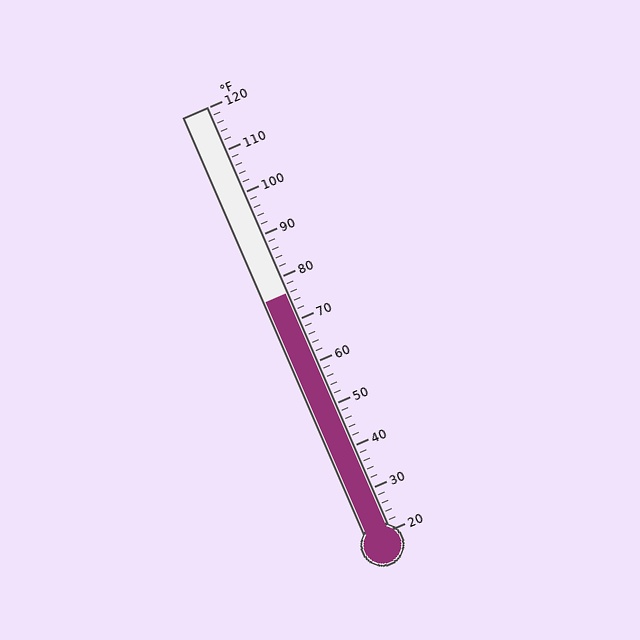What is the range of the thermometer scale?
The thermometer scale ranges from 20°F to 120°F.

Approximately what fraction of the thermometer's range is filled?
The thermometer is filled to approximately 55% of its range.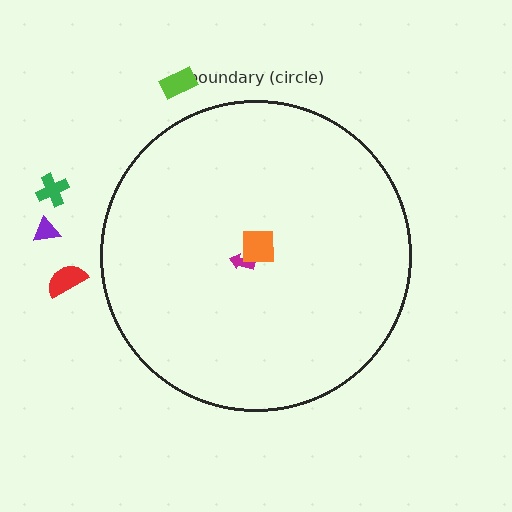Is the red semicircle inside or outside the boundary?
Outside.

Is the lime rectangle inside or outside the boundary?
Outside.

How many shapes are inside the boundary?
2 inside, 4 outside.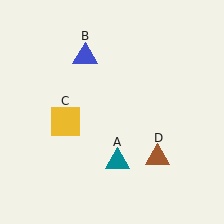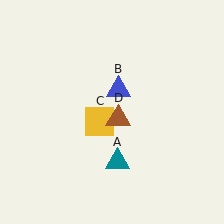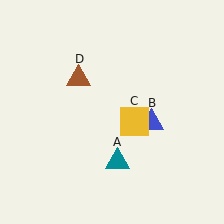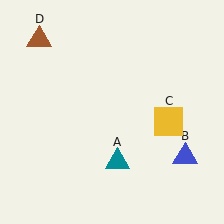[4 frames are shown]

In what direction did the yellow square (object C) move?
The yellow square (object C) moved right.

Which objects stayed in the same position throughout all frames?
Teal triangle (object A) remained stationary.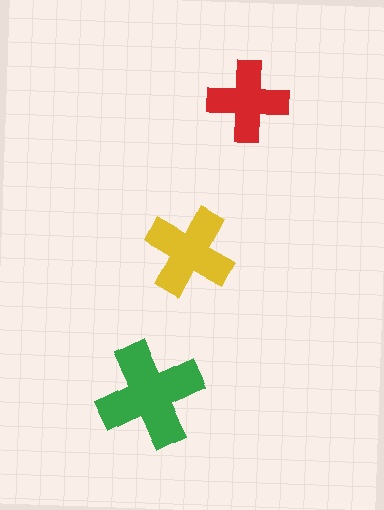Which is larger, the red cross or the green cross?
The green one.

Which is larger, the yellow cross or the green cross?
The green one.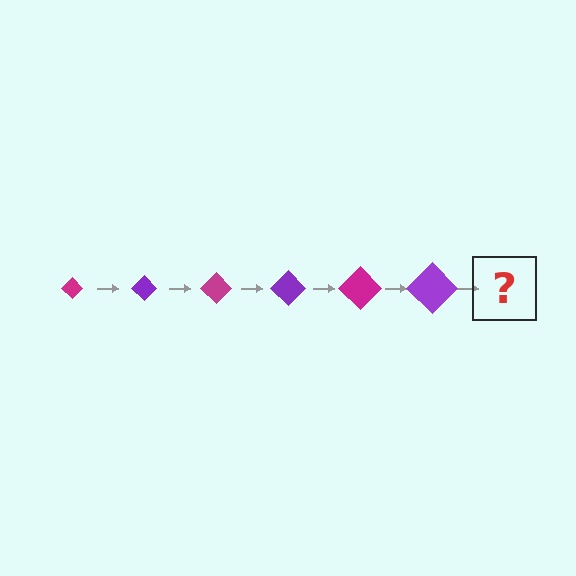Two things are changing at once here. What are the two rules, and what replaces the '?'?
The two rules are that the diamond grows larger each step and the color cycles through magenta and purple. The '?' should be a magenta diamond, larger than the previous one.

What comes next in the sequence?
The next element should be a magenta diamond, larger than the previous one.